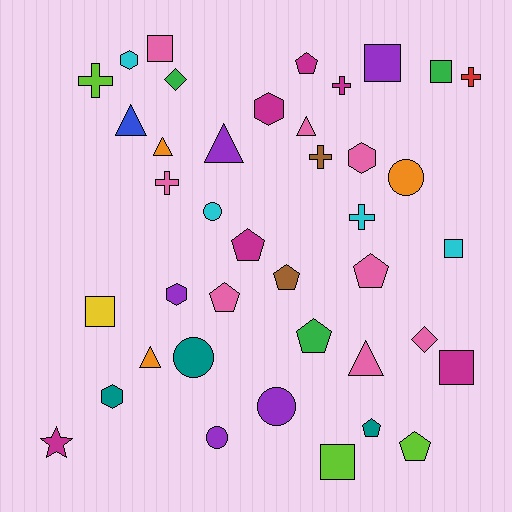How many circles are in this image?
There are 5 circles.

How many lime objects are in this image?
There are 3 lime objects.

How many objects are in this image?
There are 40 objects.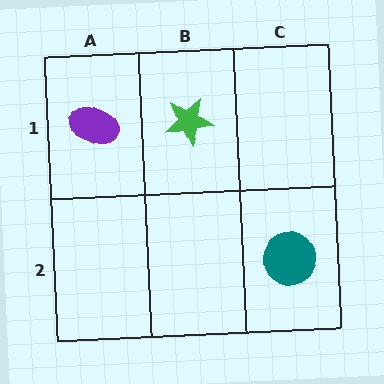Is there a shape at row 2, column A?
No, that cell is empty.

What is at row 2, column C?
A teal circle.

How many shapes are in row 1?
2 shapes.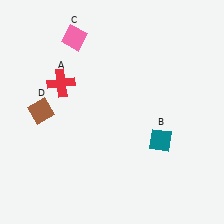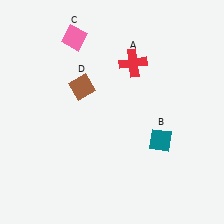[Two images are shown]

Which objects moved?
The objects that moved are: the red cross (A), the brown diamond (D).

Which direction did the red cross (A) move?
The red cross (A) moved right.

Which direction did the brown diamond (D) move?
The brown diamond (D) moved right.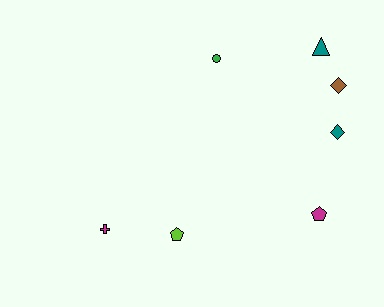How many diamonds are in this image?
There are 2 diamonds.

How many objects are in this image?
There are 7 objects.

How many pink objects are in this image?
There are no pink objects.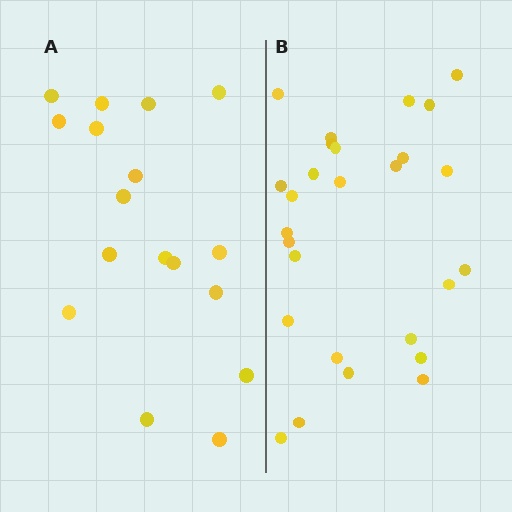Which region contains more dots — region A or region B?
Region B (the right region) has more dots.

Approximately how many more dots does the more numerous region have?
Region B has roughly 10 or so more dots than region A.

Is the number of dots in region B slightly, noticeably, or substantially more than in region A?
Region B has substantially more. The ratio is roughly 1.6 to 1.